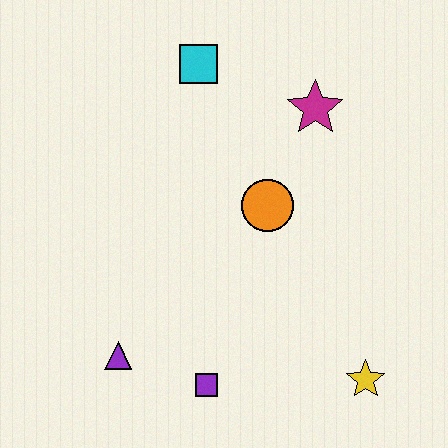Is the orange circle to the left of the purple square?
No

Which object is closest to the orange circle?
The magenta star is closest to the orange circle.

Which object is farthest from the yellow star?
The cyan square is farthest from the yellow star.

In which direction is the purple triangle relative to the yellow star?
The purple triangle is to the left of the yellow star.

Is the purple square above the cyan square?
No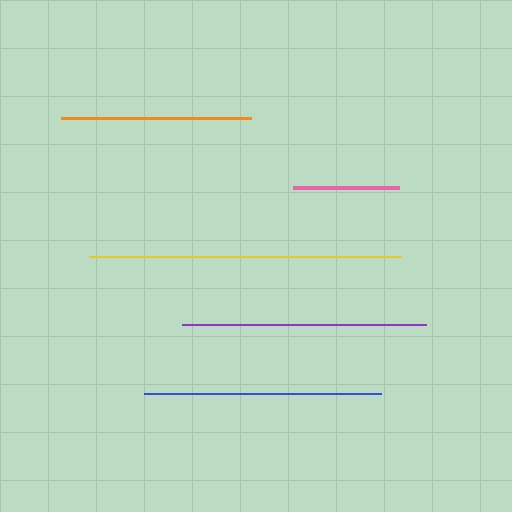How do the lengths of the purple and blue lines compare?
The purple and blue lines are approximately the same length.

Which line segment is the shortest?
The pink line is the shortest at approximately 106 pixels.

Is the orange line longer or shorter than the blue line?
The blue line is longer than the orange line.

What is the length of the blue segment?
The blue segment is approximately 237 pixels long.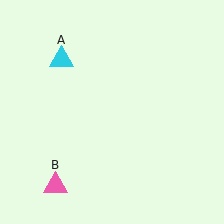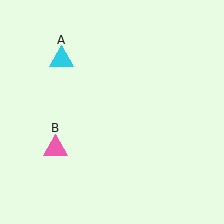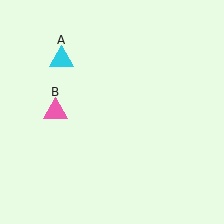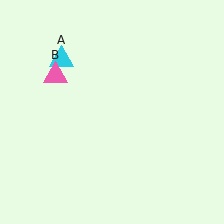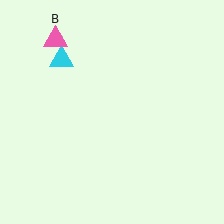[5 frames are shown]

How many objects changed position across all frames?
1 object changed position: pink triangle (object B).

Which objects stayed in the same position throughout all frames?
Cyan triangle (object A) remained stationary.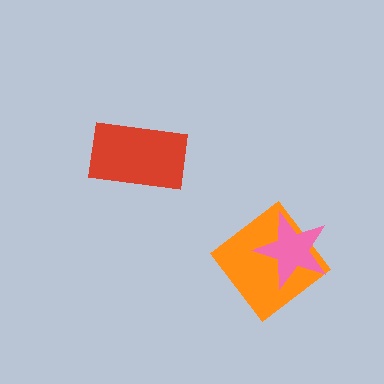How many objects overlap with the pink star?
1 object overlaps with the pink star.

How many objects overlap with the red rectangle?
0 objects overlap with the red rectangle.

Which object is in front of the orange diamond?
The pink star is in front of the orange diamond.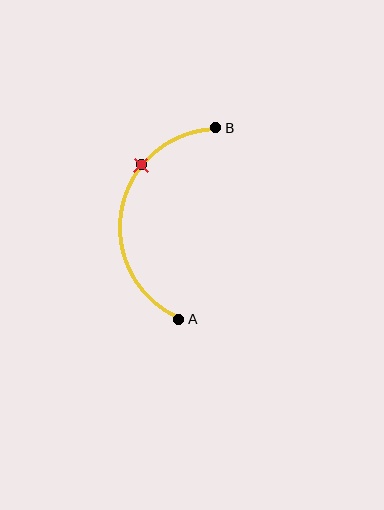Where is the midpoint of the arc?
The arc midpoint is the point on the curve farthest from the straight line joining A and B. It sits to the left of that line.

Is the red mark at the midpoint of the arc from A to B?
No. The red mark lies on the arc but is closer to endpoint B. The arc midpoint would be at the point on the curve equidistant along the arc from both A and B.